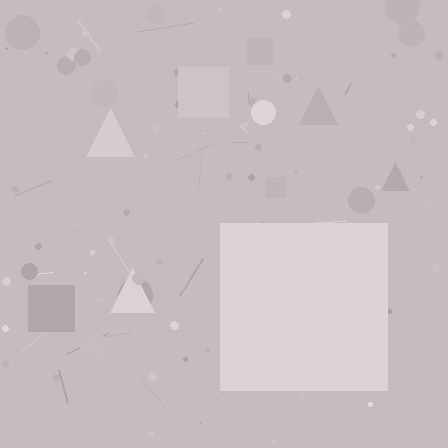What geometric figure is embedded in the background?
A square is embedded in the background.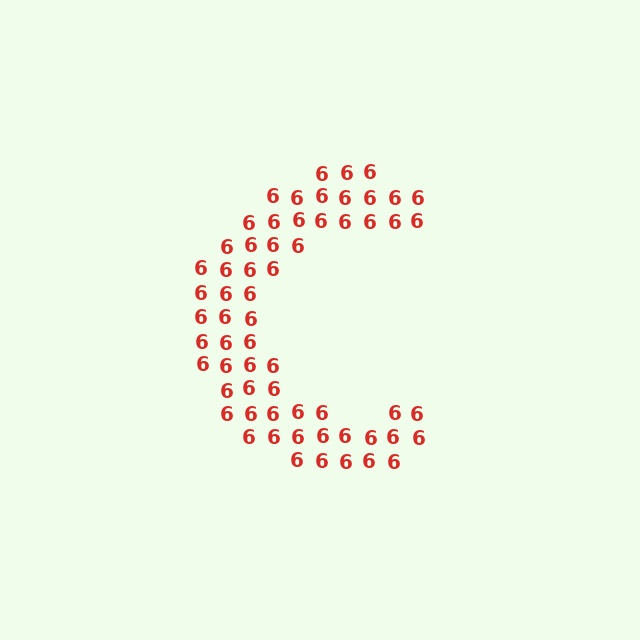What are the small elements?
The small elements are digit 6's.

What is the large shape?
The large shape is the letter C.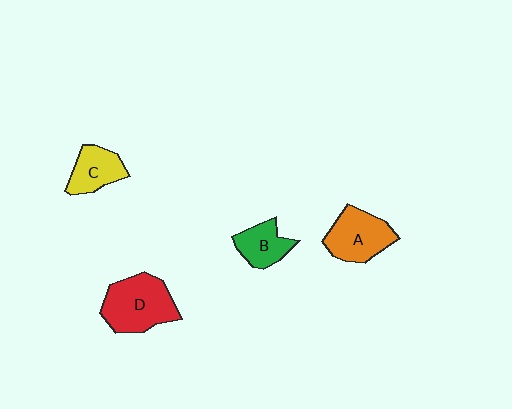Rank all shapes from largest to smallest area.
From largest to smallest: D (red), A (orange), C (yellow), B (green).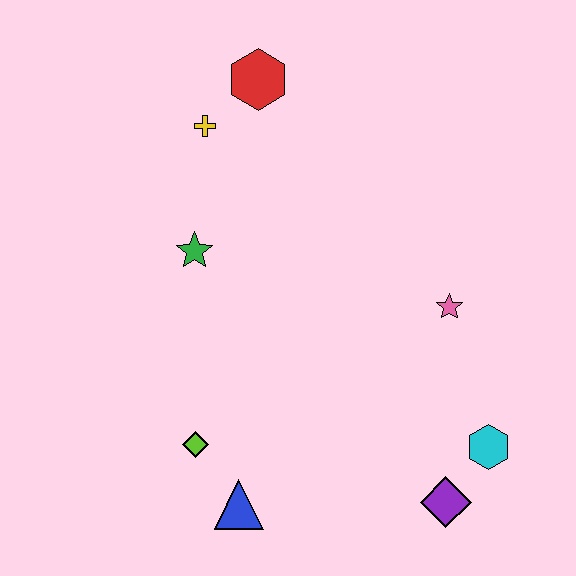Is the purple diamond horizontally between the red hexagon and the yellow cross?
No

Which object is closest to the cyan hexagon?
The purple diamond is closest to the cyan hexagon.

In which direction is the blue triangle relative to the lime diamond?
The blue triangle is below the lime diamond.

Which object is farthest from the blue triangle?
The red hexagon is farthest from the blue triangle.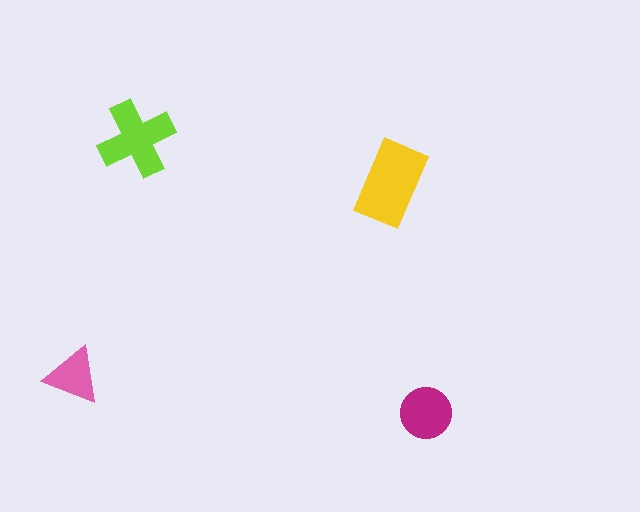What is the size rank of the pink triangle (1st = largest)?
4th.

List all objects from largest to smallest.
The yellow rectangle, the lime cross, the magenta circle, the pink triangle.